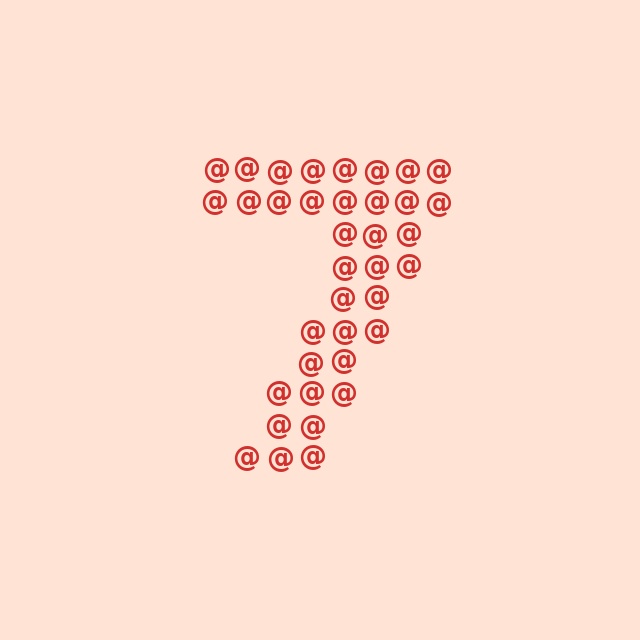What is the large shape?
The large shape is the digit 7.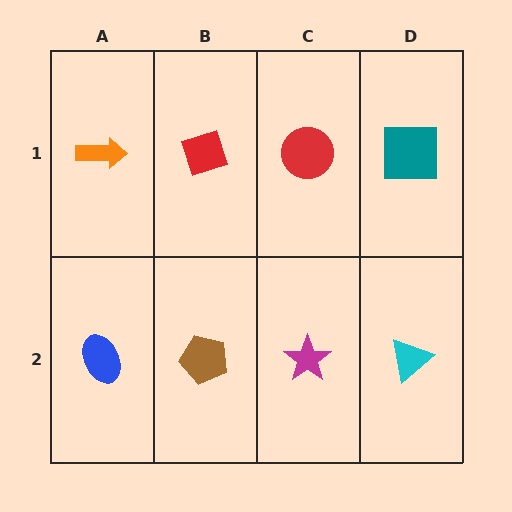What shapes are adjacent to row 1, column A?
A blue ellipse (row 2, column A), a red diamond (row 1, column B).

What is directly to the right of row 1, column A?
A red diamond.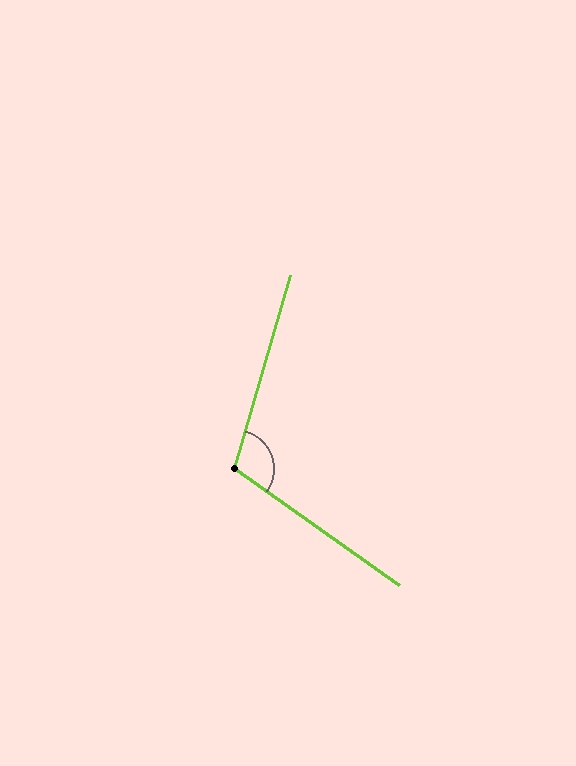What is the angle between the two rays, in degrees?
Approximately 109 degrees.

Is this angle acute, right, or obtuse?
It is obtuse.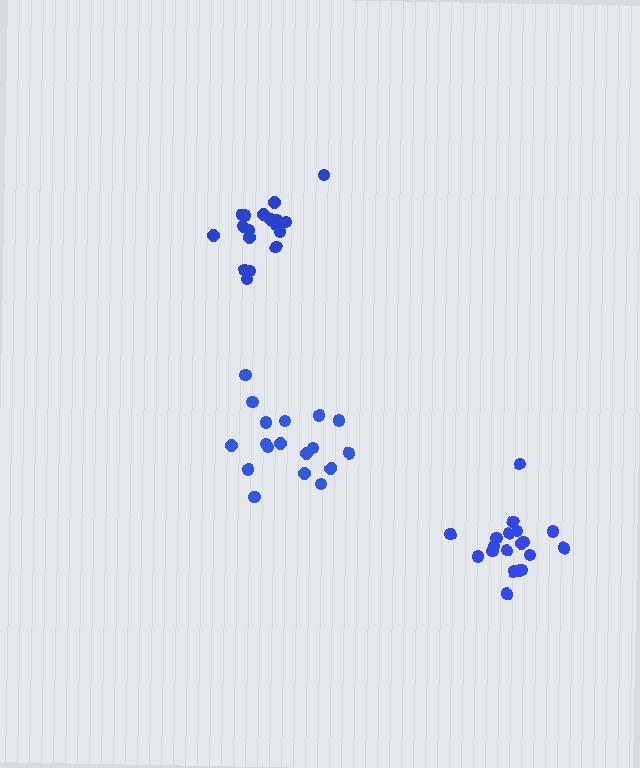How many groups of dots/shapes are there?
There are 3 groups.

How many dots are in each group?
Group 1: 19 dots, Group 2: 19 dots, Group 3: 18 dots (56 total).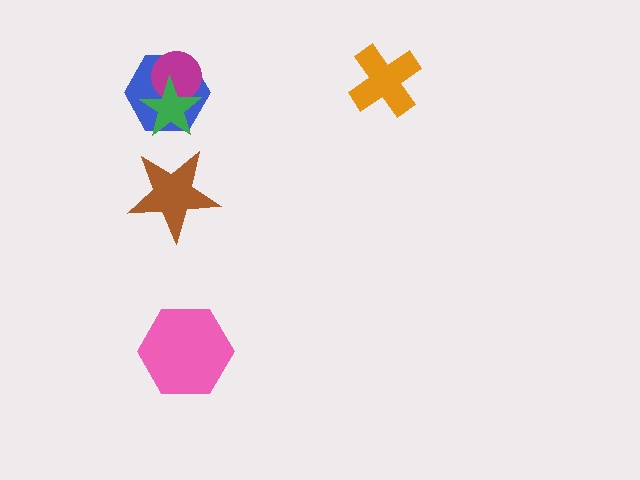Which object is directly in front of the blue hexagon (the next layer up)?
The magenta circle is directly in front of the blue hexagon.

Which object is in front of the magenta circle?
The green star is in front of the magenta circle.